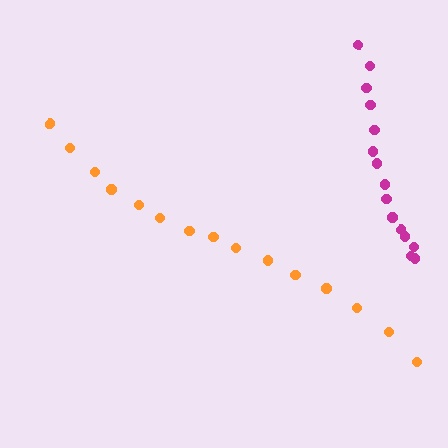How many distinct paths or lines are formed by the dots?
There are 2 distinct paths.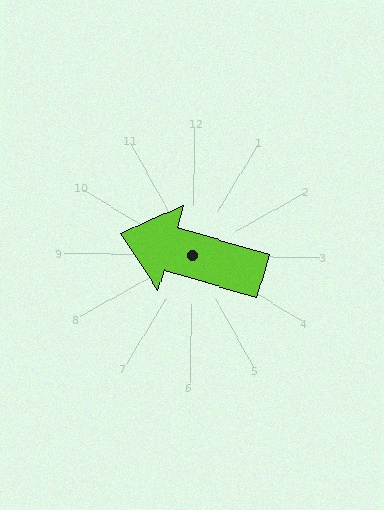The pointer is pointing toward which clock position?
Roughly 10 o'clock.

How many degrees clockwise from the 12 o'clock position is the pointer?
Approximately 286 degrees.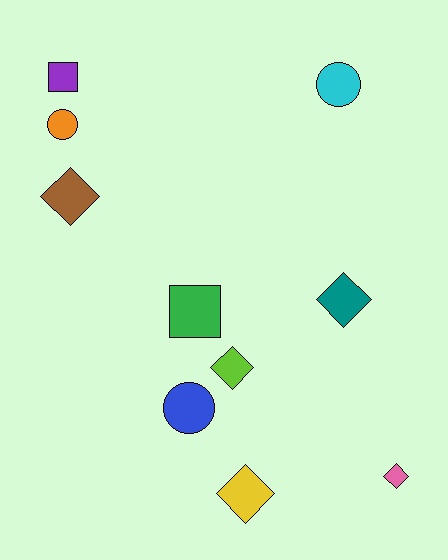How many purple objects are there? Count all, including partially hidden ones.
There is 1 purple object.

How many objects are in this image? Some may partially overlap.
There are 10 objects.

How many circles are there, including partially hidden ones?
There are 3 circles.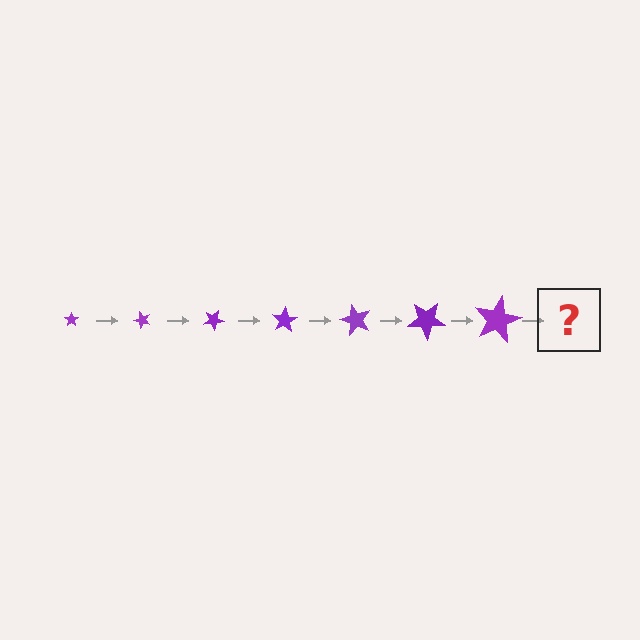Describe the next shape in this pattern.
It should be a star, larger than the previous one and rotated 350 degrees from the start.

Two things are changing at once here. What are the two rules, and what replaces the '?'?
The two rules are that the star grows larger each step and it rotates 50 degrees each step. The '?' should be a star, larger than the previous one and rotated 350 degrees from the start.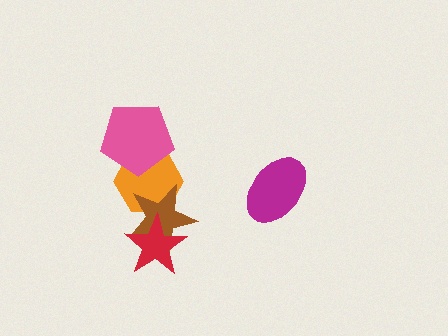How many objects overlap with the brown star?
2 objects overlap with the brown star.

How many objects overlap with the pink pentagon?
1 object overlaps with the pink pentagon.